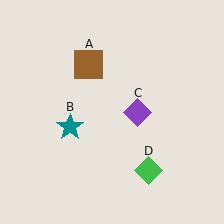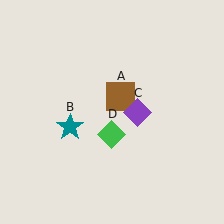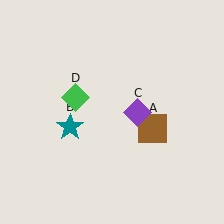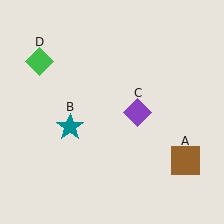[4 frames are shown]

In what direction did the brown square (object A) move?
The brown square (object A) moved down and to the right.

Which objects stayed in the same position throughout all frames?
Teal star (object B) and purple diamond (object C) remained stationary.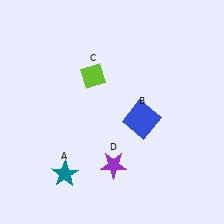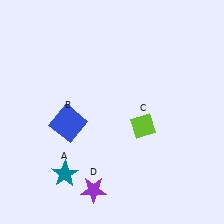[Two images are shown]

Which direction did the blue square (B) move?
The blue square (B) moved left.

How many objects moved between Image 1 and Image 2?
3 objects moved between the two images.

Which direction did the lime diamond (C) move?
The lime diamond (C) moved down.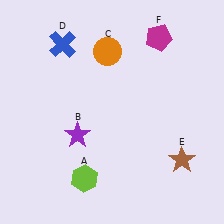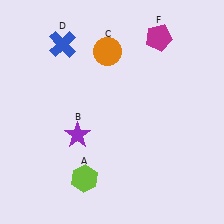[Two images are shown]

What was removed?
The brown star (E) was removed in Image 2.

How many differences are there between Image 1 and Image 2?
There is 1 difference between the two images.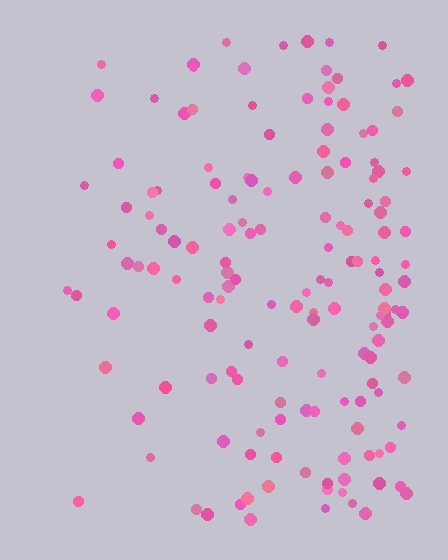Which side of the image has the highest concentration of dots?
The right.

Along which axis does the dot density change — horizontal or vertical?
Horizontal.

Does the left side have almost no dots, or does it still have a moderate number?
Still a moderate number, just noticeably fewer than the right.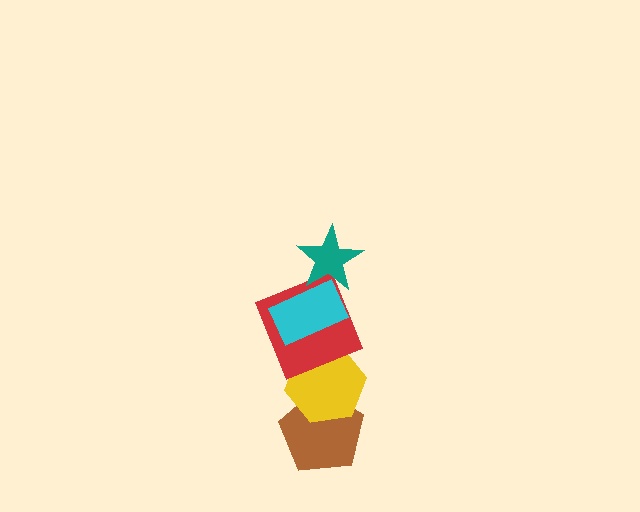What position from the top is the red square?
The red square is 3rd from the top.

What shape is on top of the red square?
The cyan rectangle is on top of the red square.